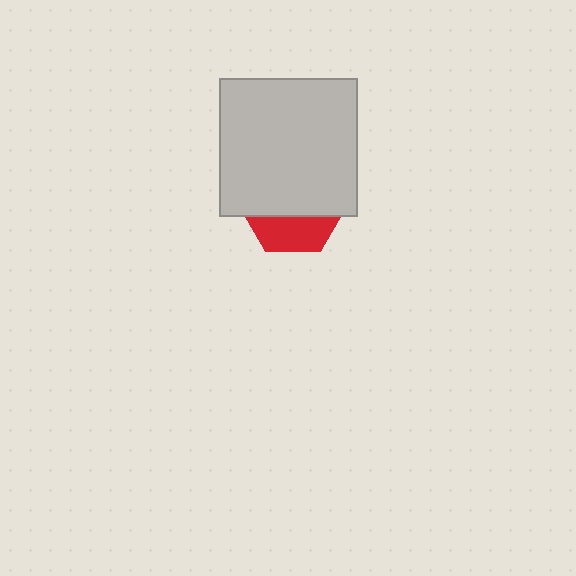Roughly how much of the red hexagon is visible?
A small part of it is visible (roughly 32%).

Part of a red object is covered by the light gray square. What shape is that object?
It is a hexagon.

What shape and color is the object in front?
The object in front is a light gray square.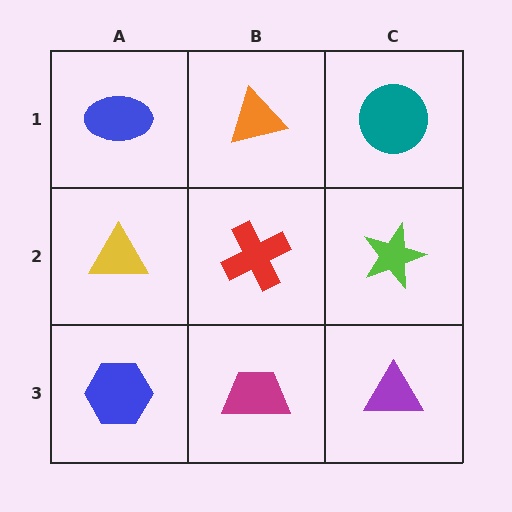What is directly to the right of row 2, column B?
A lime star.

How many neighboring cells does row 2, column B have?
4.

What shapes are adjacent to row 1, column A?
A yellow triangle (row 2, column A), an orange triangle (row 1, column B).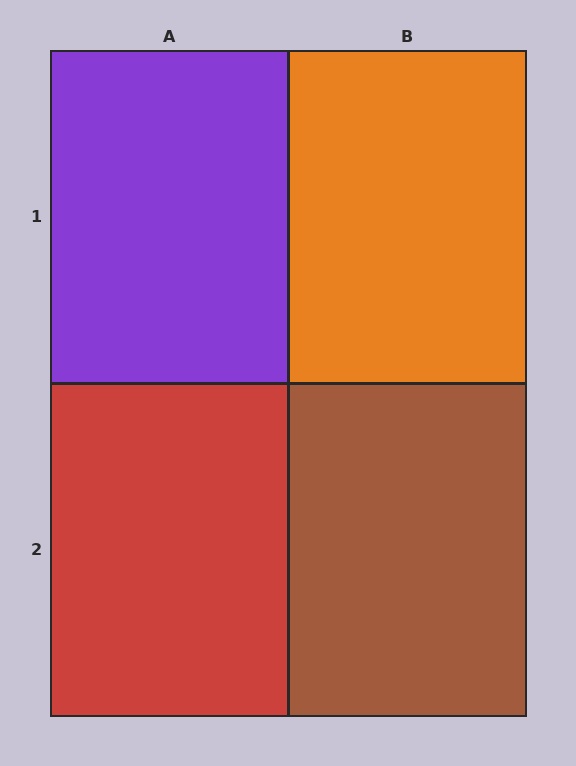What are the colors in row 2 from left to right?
Red, brown.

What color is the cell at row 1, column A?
Purple.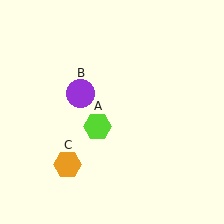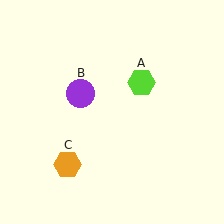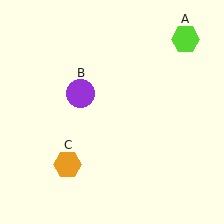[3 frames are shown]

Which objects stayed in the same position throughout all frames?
Purple circle (object B) and orange hexagon (object C) remained stationary.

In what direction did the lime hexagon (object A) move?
The lime hexagon (object A) moved up and to the right.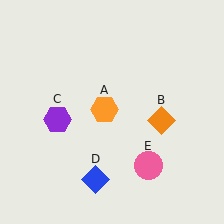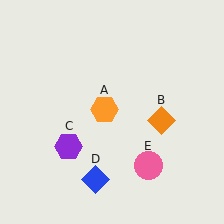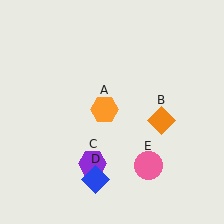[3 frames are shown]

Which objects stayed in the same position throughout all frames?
Orange hexagon (object A) and orange diamond (object B) and blue diamond (object D) and pink circle (object E) remained stationary.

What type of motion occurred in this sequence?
The purple hexagon (object C) rotated counterclockwise around the center of the scene.